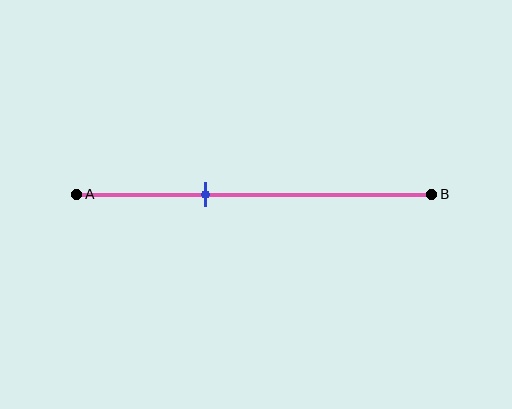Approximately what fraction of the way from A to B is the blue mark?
The blue mark is approximately 35% of the way from A to B.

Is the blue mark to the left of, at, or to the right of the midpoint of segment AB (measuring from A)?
The blue mark is to the left of the midpoint of segment AB.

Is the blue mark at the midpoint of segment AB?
No, the mark is at about 35% from A, not at the 50% midpoint.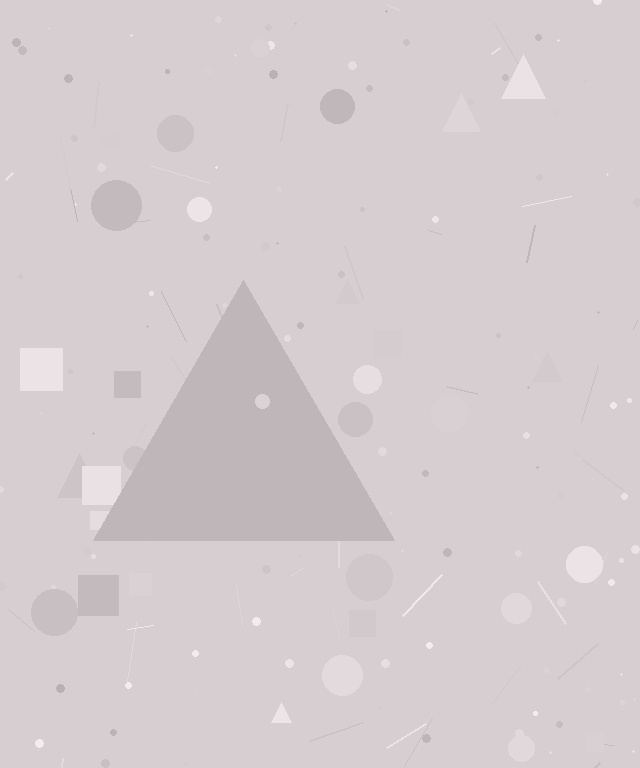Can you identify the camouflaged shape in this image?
The camouflaged shape is a triangle.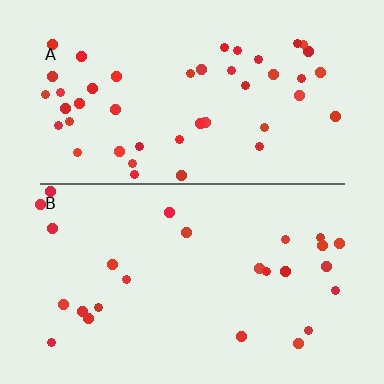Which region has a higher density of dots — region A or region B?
A (the top).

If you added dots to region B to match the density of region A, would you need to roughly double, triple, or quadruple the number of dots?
Approximately double.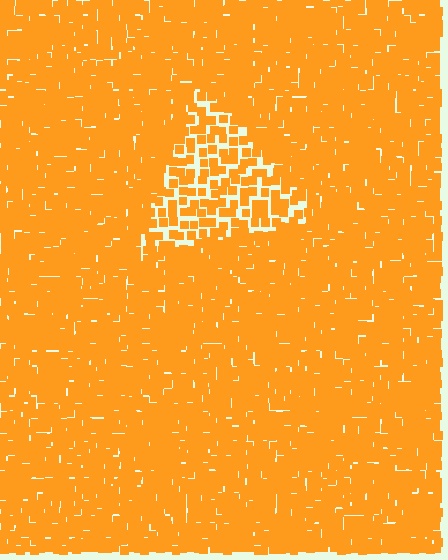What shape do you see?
I see a triangle.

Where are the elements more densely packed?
The elements are more densely packed outside the triangle boundary.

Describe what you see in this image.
The image contains small orange elements arranged at two different densities. A triangle-shaped region is visible where the elements are less densely packed than the surrounding area.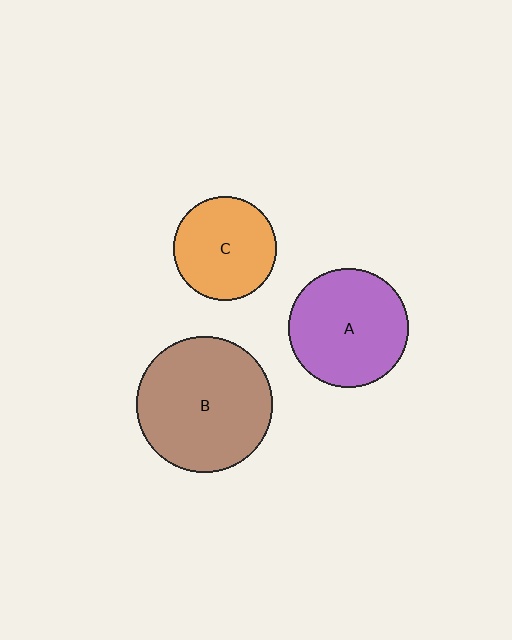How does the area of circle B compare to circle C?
Approximately 1.7 times.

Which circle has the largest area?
Circle B (brown).